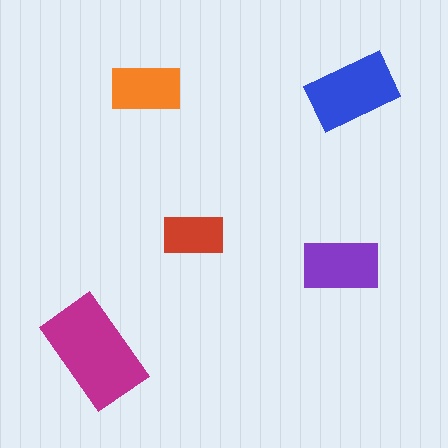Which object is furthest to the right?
The blue rectangle is rightmost.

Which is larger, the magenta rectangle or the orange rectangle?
The magenta one.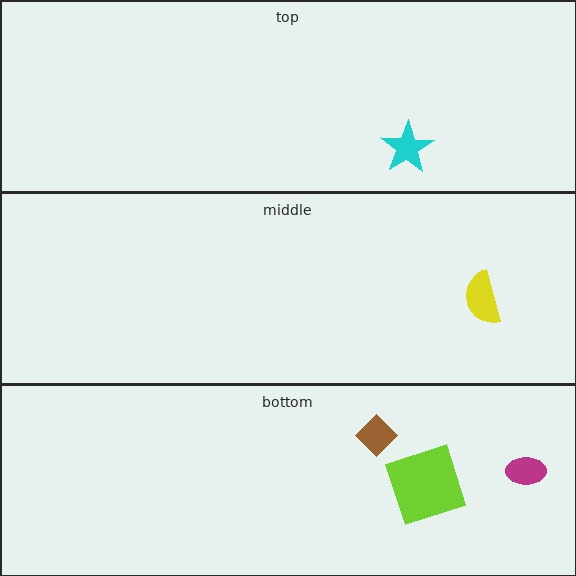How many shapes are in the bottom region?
3.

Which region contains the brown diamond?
The bottom region.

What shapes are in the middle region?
The yellow semicircle.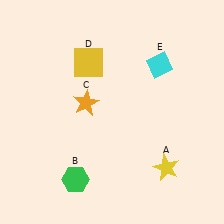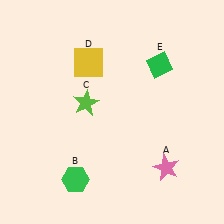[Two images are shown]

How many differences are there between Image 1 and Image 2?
There are 3 differences between the two images.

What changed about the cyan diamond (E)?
In Image 1, E is cyan. In Image 2, it changed to green.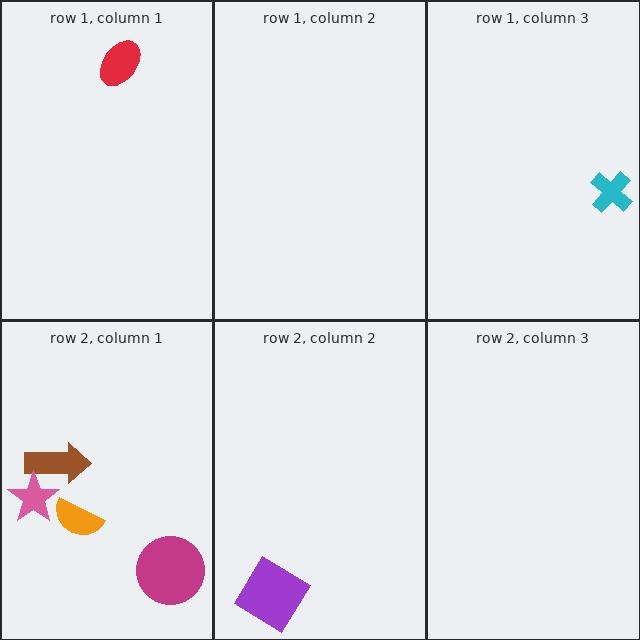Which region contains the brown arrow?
The row 2, column 1 region.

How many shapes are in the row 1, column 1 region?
1.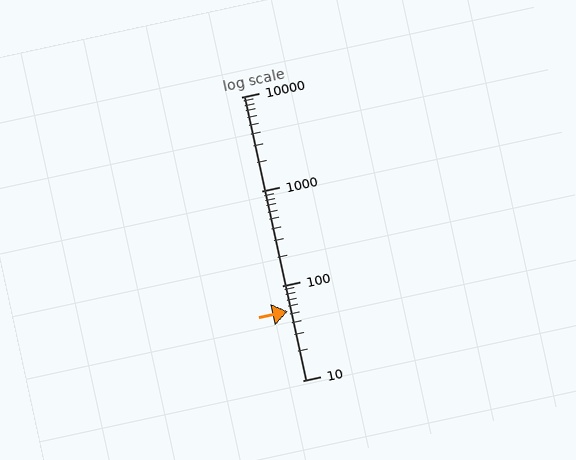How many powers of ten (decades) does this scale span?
The scale spans 3 decades, from 10 to 10000.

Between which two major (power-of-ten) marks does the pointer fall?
The pointer is between 10 and 100.